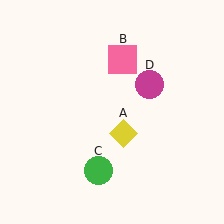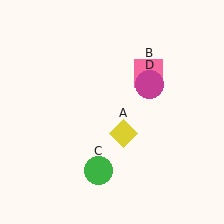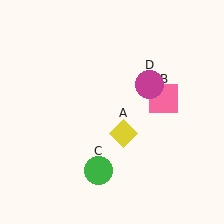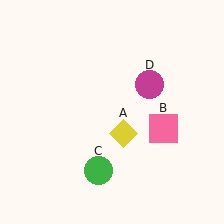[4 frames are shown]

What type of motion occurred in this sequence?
The pink square (object B) rotated clockwise around the center of the scene.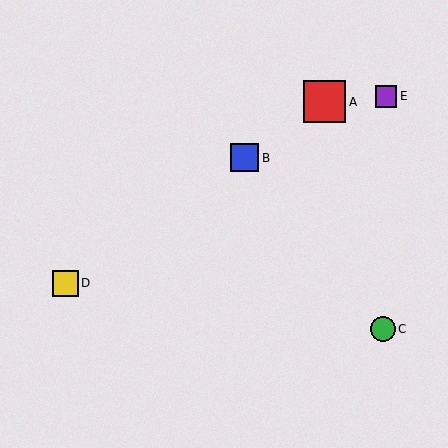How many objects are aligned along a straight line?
3 objects (A, B, D) are aligned along a straight line.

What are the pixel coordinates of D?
Object D is at (65, 283).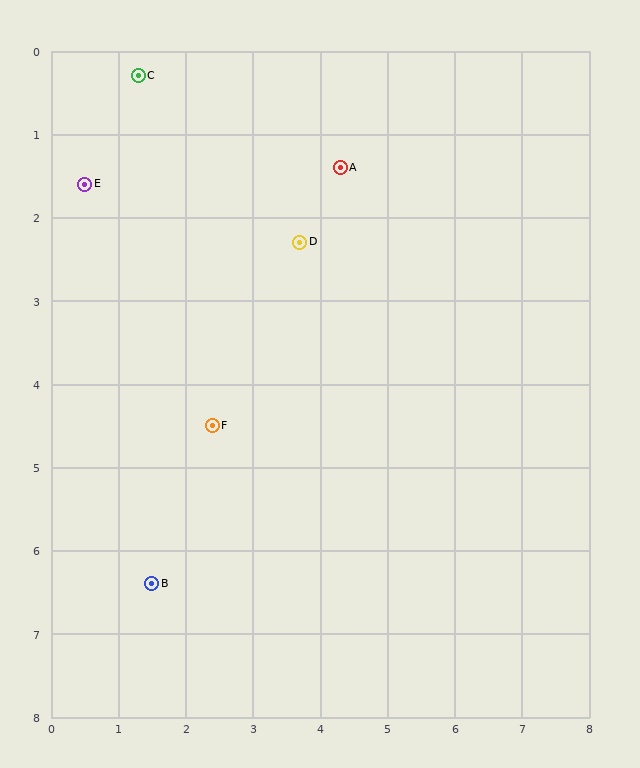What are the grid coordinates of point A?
Point A is at approximately (4.3, 1.4).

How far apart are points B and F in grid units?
Points B and F are about 2.1 grid units apart.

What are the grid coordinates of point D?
Point D is at approximately (3.7, 2.3).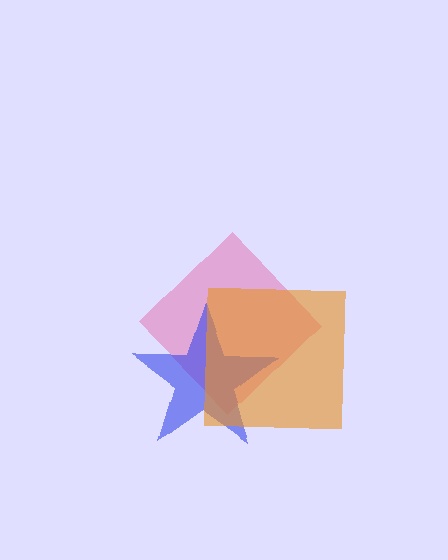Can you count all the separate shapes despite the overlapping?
Yes, there are 3 separate shapes.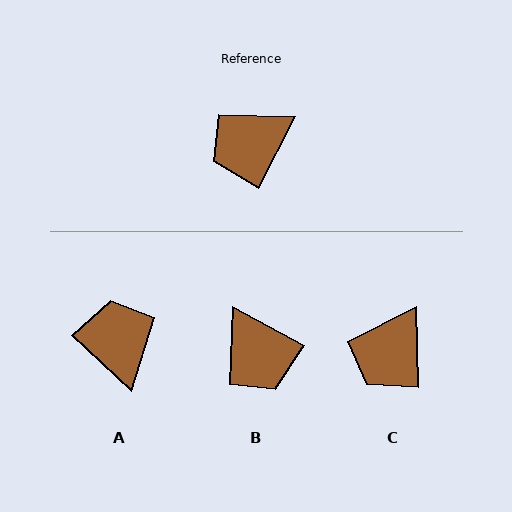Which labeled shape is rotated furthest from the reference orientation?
A, about 106 degrees away.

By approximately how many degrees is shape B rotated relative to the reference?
Approximately 89 degrees counter-clockwise.